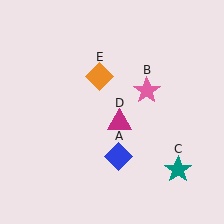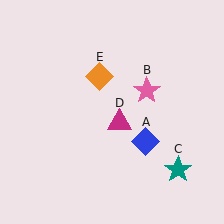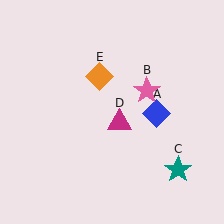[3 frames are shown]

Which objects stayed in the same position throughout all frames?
Pink star (object B) and teal star (object C) and magenta triangle (object D) and orange diamond (object E) remained stationary.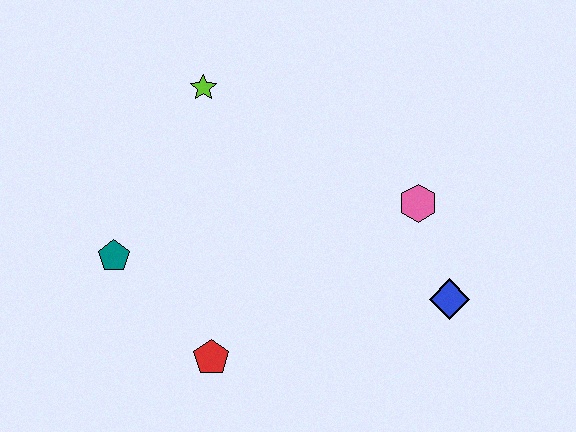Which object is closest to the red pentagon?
The teal pentagon is closest to the red pentagon.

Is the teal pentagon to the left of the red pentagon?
Yes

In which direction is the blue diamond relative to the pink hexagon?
The blue diamond is below the pink hexagon.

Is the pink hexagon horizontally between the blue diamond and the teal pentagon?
Yes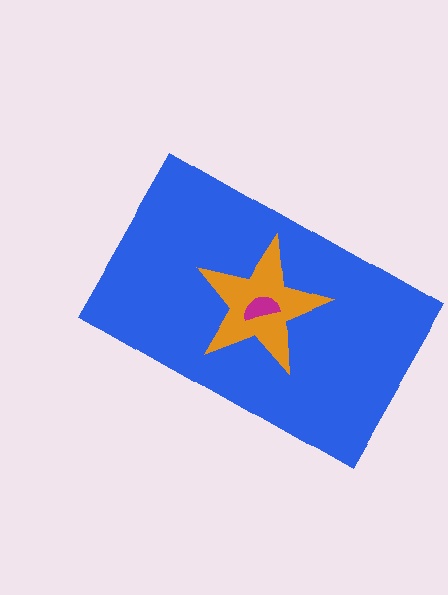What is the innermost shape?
The magenta semicircle.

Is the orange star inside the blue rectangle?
Yes.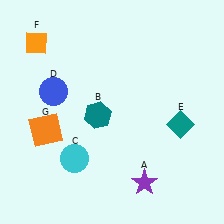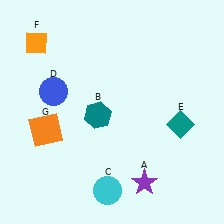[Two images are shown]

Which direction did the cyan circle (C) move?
The cyan circle (C) moved right.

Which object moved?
The cyan circle (C) moved right.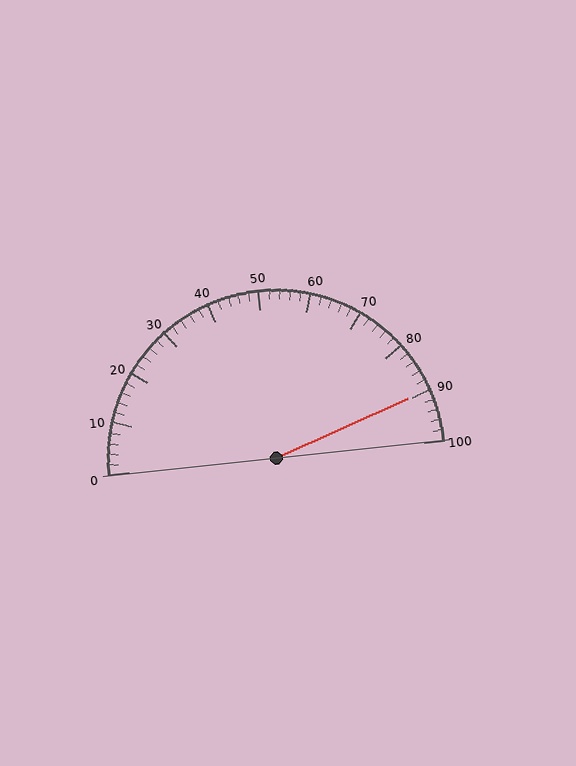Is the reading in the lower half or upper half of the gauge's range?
The reading is in the upper half of the range (0 to 100).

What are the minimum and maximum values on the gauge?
The gauge ranges from 0 to 100.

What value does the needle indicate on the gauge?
The needle indicates approximately 90.